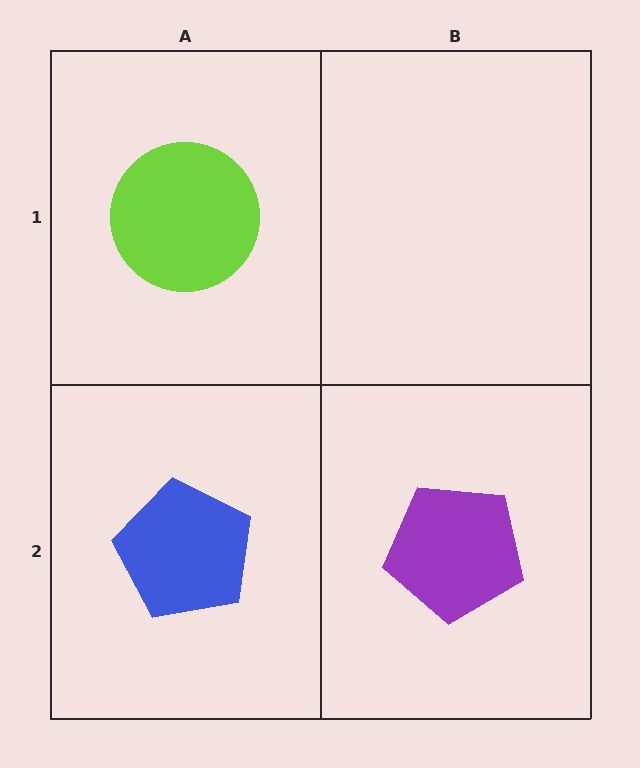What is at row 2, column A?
A blue pentagon.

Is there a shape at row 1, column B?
No, that cell is empty.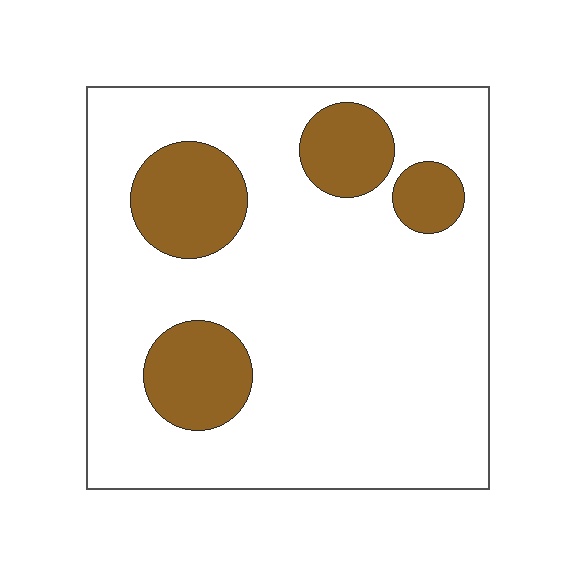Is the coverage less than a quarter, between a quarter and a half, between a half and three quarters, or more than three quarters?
Less than a quarter.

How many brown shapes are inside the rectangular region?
4.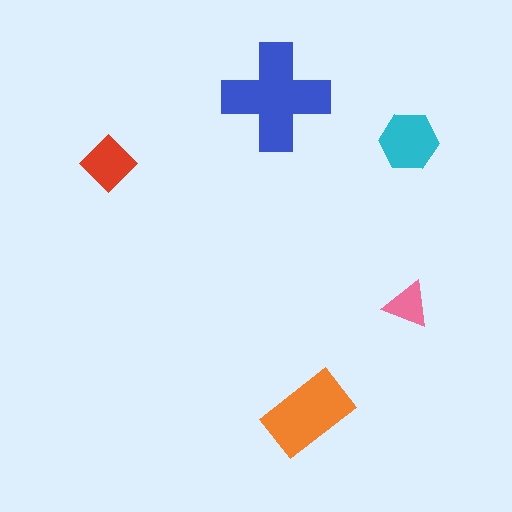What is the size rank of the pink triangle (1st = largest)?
5th.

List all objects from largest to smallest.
The blue cross, the orange rectangle, the cyan hexagon, the red diamond, the pink triangle.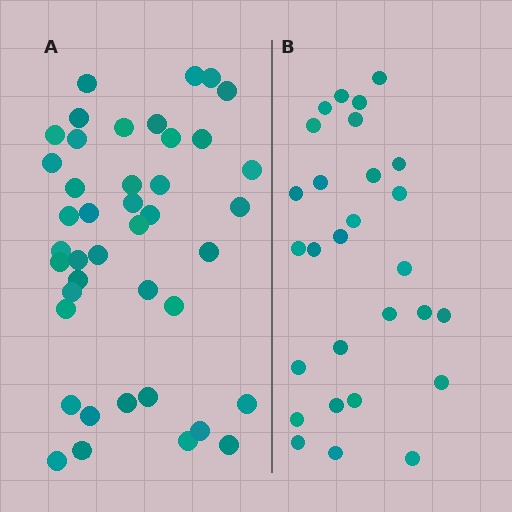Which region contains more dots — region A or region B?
Region A (the left region) has more dots.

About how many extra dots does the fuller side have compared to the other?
Region A has approximately 15 more dots than region B.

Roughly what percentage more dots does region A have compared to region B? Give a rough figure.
About 50% more.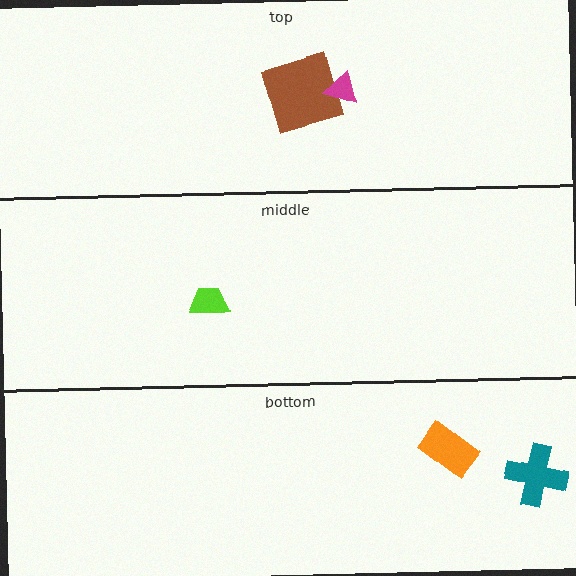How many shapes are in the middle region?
1.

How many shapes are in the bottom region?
2.